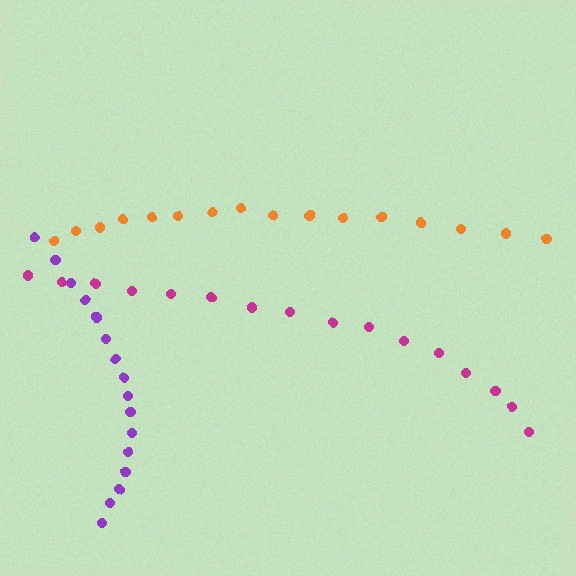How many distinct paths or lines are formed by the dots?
There are 3 distinct paths.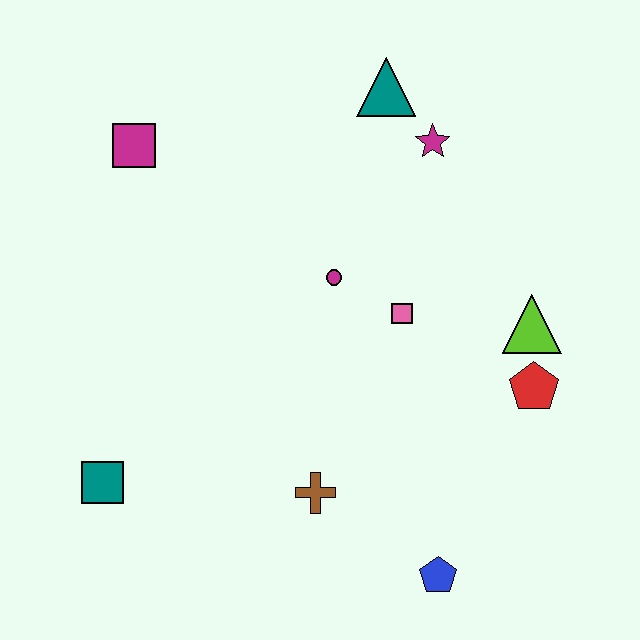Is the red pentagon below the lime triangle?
Yes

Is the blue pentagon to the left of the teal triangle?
No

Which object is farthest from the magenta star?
The teal square is farthest from the magenta star.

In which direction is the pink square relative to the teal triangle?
The pink square is below the teal triangle.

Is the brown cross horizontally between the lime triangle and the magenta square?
Yes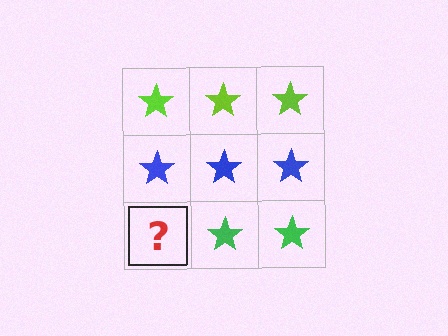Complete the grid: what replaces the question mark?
The question mark should be replaced with a green star.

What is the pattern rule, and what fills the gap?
The rule is that each row has a consistent color. The gap should be filled with a green star.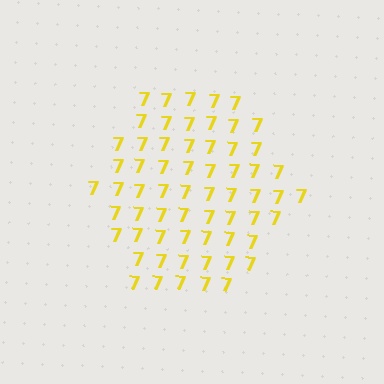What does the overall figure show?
The overall figure shows a hexagon.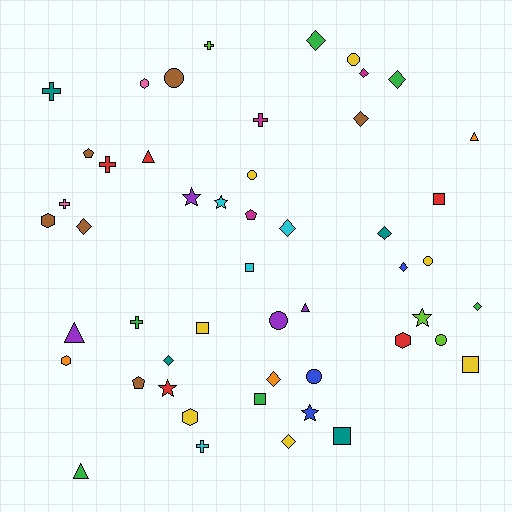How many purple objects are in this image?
There are 4 purple objects.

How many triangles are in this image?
There are 5 triangles.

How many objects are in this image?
There are 50 objects.